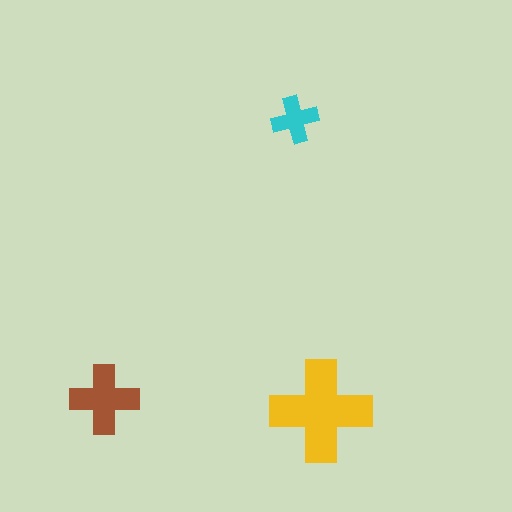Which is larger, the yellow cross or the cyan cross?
The yellow one.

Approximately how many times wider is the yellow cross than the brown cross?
About 1.5 times wider.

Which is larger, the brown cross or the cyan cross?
The brown one.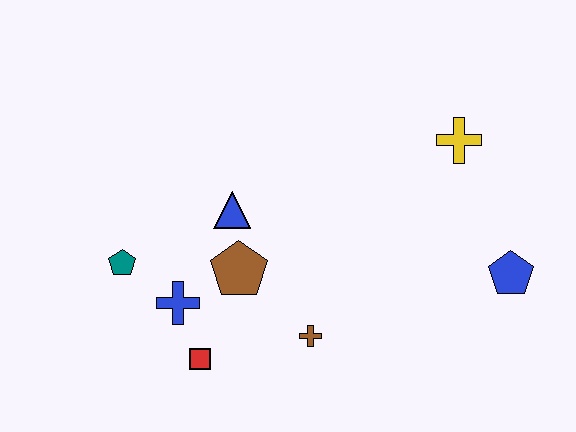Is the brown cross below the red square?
No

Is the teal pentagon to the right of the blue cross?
No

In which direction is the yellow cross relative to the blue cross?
The yellow cross is to the right of the blue cross.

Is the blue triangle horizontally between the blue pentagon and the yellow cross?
No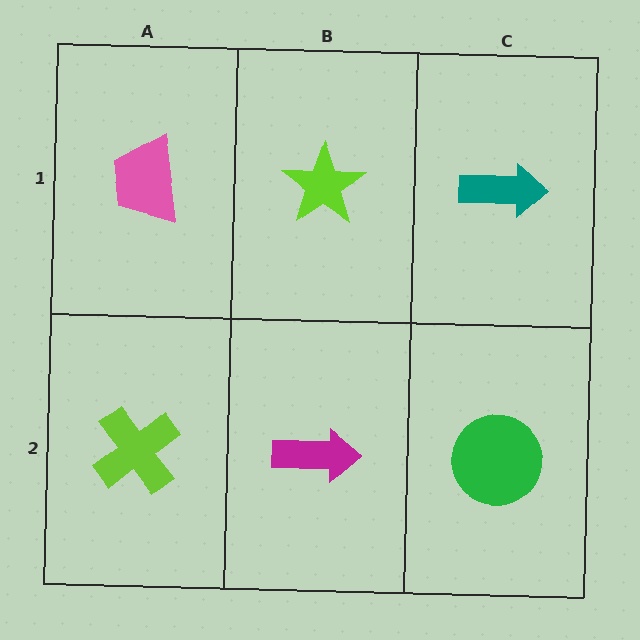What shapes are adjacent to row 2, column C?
A teal arrow (row 1, column C), a magenta arrow (row 2, column B).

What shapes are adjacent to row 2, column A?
A pink trapezoid (row 1, column A), a magenta arrow (row 2, column B).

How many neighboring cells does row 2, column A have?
2.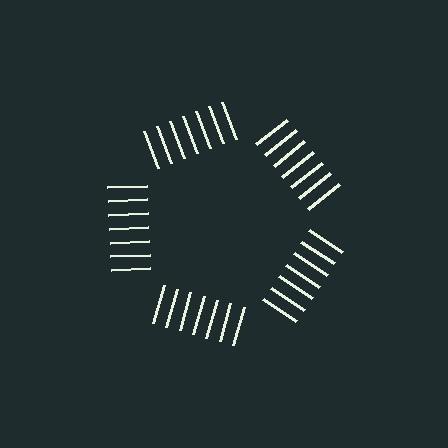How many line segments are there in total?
35 — 7 along each of the 5 edges.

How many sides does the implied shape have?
5 sides — the line-ends trace a pentagon.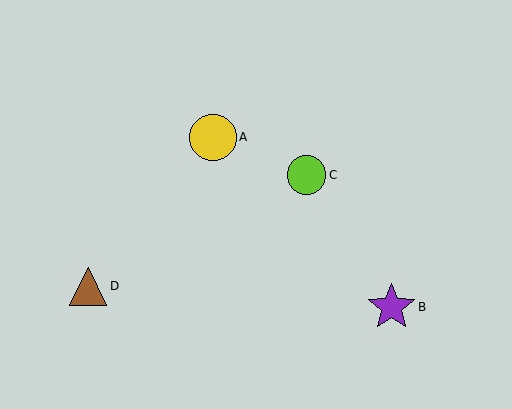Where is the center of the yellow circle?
The center of the yellow circle is at (213, 137).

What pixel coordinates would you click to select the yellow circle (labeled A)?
Click at (213, 137) to select the yellow circle A.